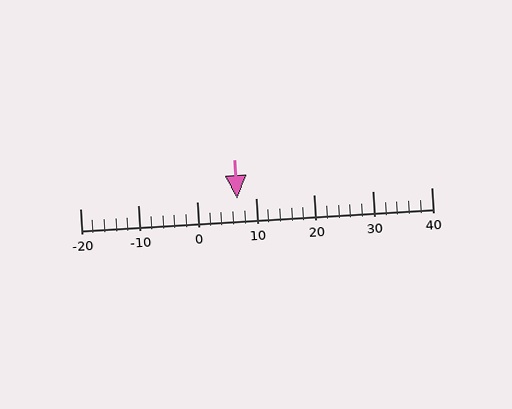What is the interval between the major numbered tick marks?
The major tick marks are spaced 10 units apart.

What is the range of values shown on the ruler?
The ruler shows values from -20 to 40.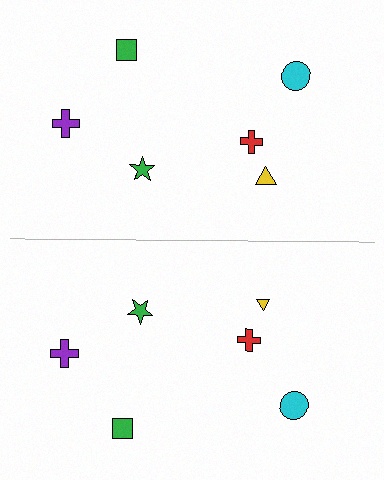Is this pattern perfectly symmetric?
No, the pattern is not perfectly symmetric. The yellow triangle on the bottom side has a different size than its mirror counterpart.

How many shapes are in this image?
There are 12 shapes in this image.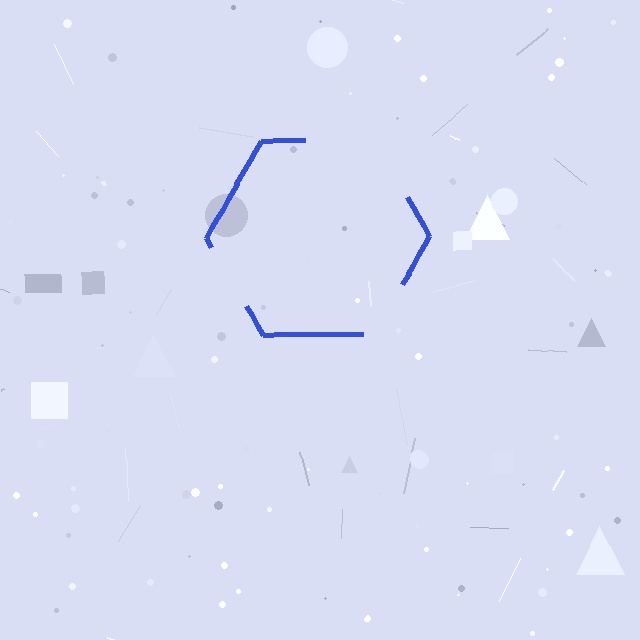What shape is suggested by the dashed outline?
The dashed outline suggests a hexagon.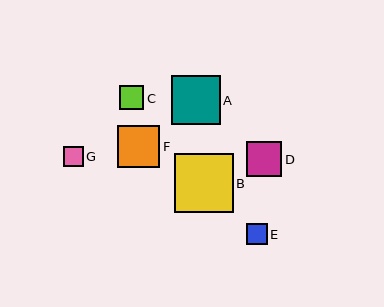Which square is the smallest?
Square G is the smallest with a size of approximately 20 pixels.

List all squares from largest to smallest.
From largest to smallest: B, A, F, D, C, E, G.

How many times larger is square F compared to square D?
Square F is approximately 1.2 times the size of square D.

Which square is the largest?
Square B is the largest with a size of approximately 59 pixels.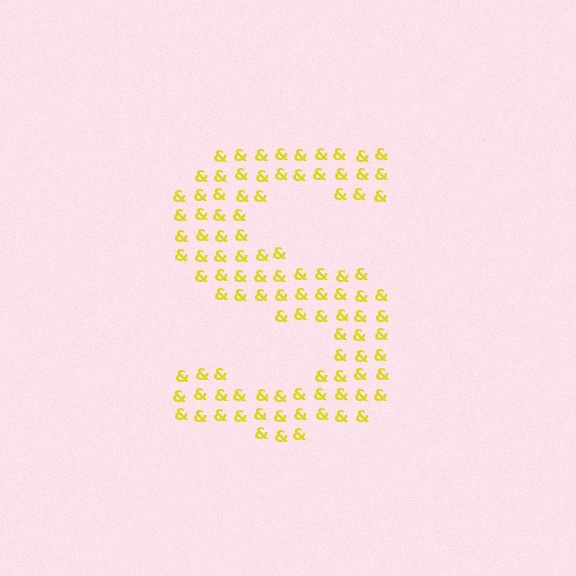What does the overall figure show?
The overall figure shows the letter S.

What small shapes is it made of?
It is made of small ampersands.